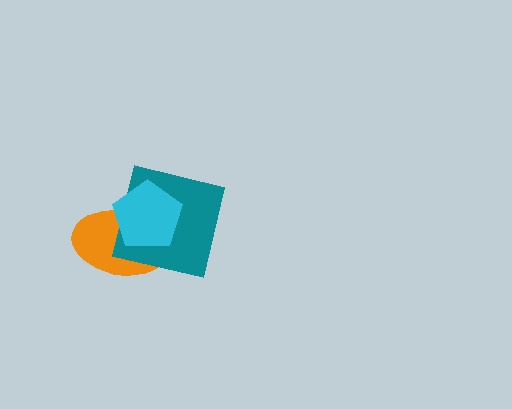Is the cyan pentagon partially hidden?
No, no other shape covers it.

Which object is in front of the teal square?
The cyan pentagon is in front of the teal square.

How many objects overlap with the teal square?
2 objects overlap with the teal square.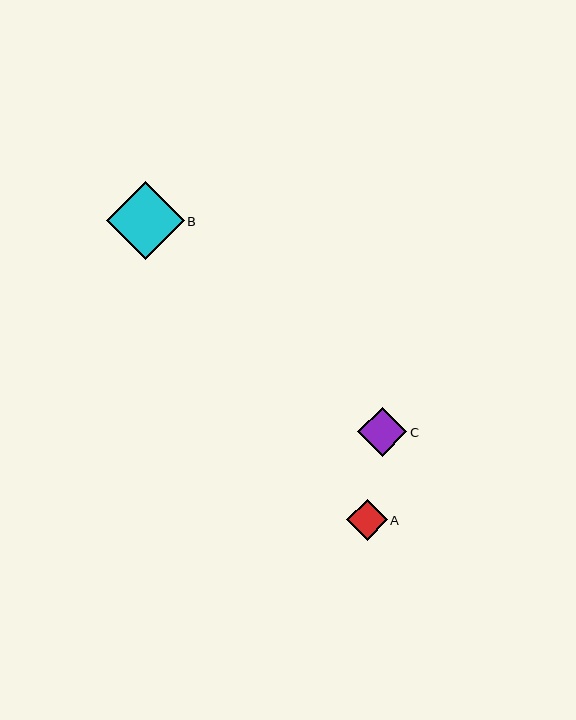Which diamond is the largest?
Diamond B is the largest with a size of approximately 78 pixels.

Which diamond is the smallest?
Diamond A is the smallest with a size of approximately 41 pixels.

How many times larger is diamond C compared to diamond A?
Diamond C is approximately 1.2 times the size of diamond A.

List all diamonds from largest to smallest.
From largest to smallest: B, C, A.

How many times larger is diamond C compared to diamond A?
Diamond C is approximately 1.2 times the size of diamond A.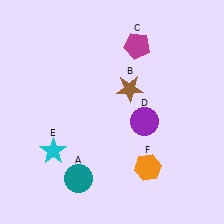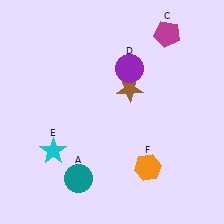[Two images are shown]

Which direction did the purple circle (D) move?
The purple circle (D) moved up.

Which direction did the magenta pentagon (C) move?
The magenta pentagon (C) moved right.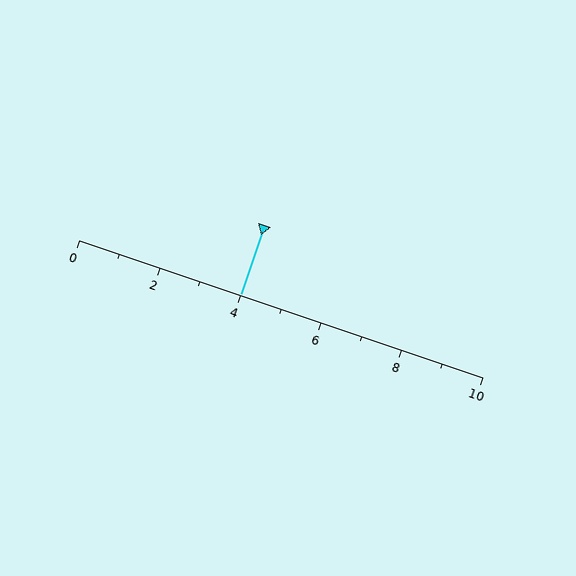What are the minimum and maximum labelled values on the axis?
The axis runs from 0 to 10.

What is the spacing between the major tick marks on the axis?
The major ticks are spaced 2 apart.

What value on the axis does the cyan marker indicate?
The marker indicates approximately 4.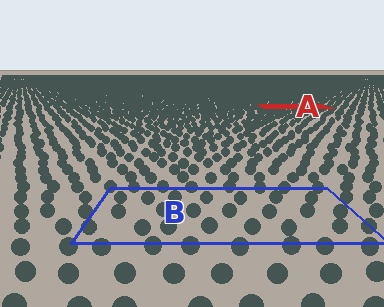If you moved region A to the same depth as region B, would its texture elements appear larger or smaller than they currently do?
They would appear larger. At a closer depth, the same texture elements are projected at a bigger on-screen size.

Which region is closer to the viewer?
Region B is closer. The texture elements there are larger and more spread out.